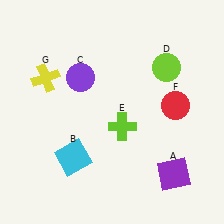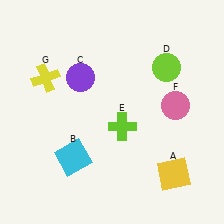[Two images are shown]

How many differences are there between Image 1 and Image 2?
There are 2 differences between the two images.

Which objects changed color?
A changed from purple to yellow. F changed from red to pink.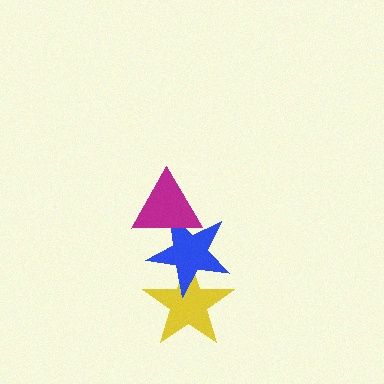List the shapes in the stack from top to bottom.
From top to bottom: the magenta triangle, the blue star, the yellow star.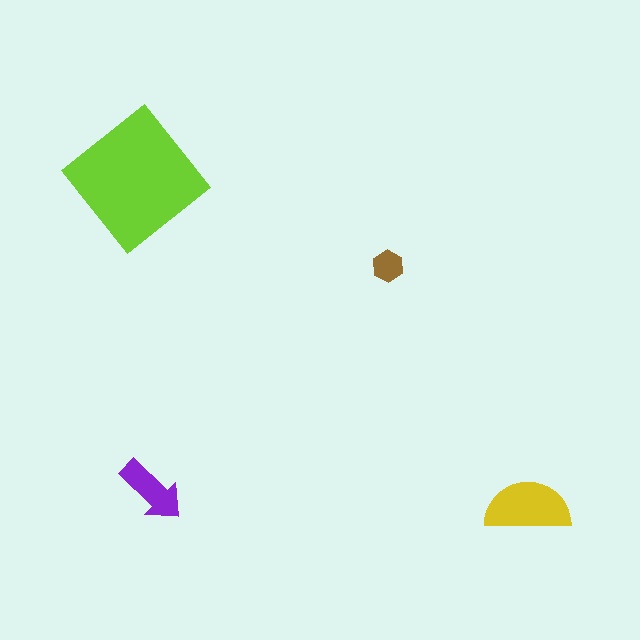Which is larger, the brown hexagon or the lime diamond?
The lime diamond.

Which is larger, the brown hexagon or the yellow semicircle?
The yellow semicircle.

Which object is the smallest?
The brown hexagon.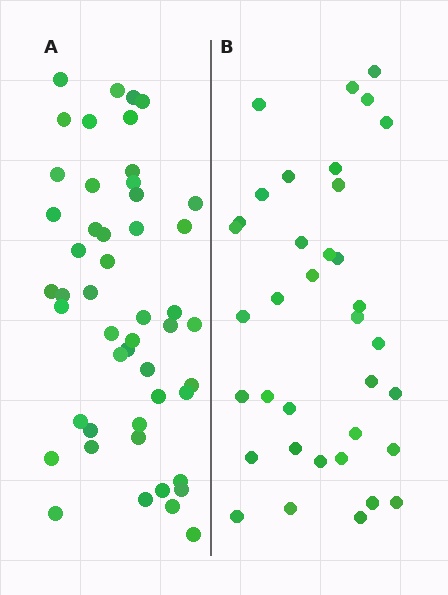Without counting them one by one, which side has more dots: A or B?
Region A (the left region) has more dots.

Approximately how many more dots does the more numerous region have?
Region A has approximately 15 more dots than region B.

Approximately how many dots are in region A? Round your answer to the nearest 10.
About 50 dots. (The exact count is 49, which rounds to 50.)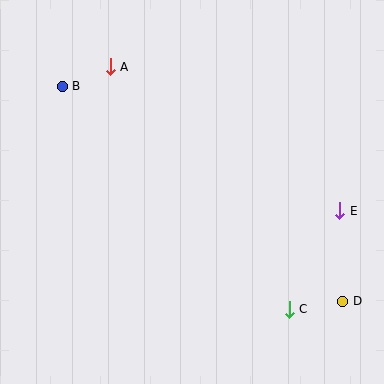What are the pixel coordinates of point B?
Point B is at (62, 86).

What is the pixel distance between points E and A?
The distance between E and A is 271 pixels.